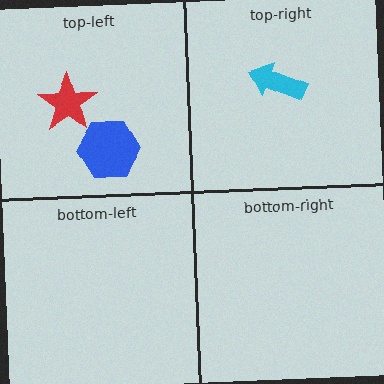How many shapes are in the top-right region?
1.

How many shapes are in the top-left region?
2.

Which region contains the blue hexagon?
The top-left region.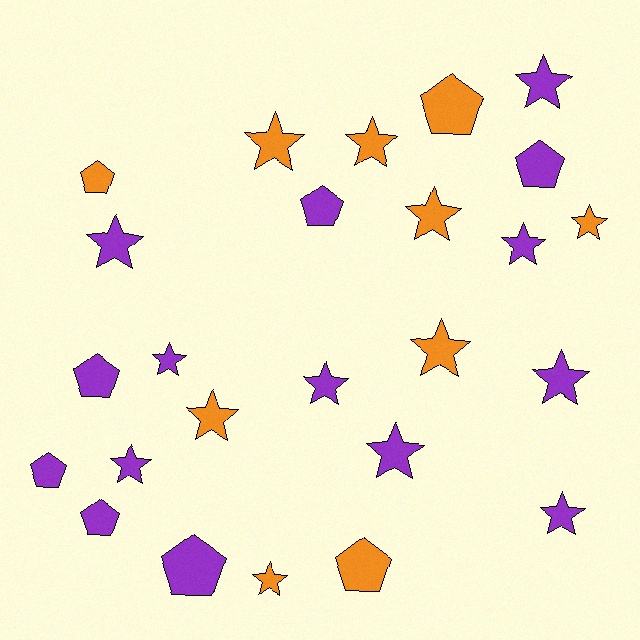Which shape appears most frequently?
Star, with 16 objects.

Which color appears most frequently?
Purple, with 15 objects.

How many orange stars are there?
There are 7 orange stars.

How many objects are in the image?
There are 25 objects.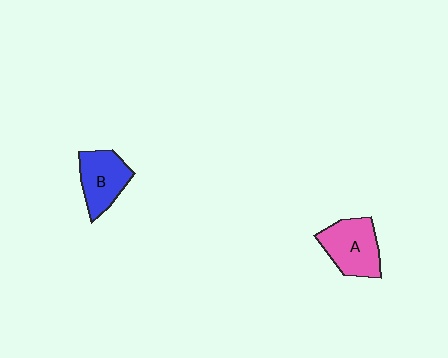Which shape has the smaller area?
Shape B (blue).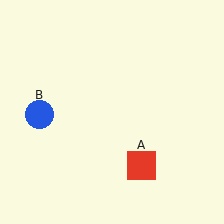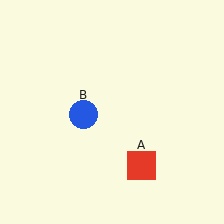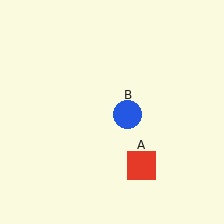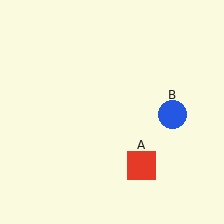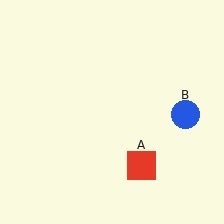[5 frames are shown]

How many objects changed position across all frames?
1 object changed position: blue circle (object B).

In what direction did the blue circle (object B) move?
The blue circle (object B) moved right.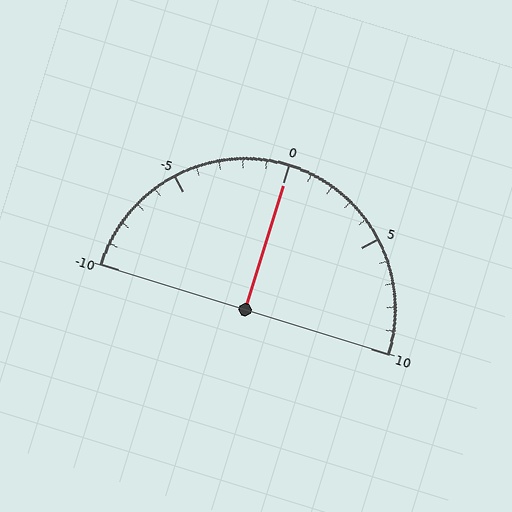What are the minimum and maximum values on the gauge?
The gauge ranges from -10 to 10.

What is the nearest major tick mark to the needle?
The nearest major tick mark is 0.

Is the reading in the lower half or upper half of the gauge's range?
The reading is in the upper half of the range (-10 to 10).